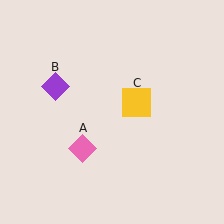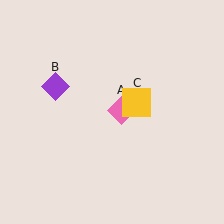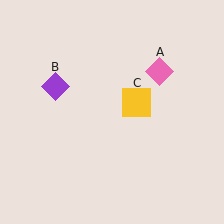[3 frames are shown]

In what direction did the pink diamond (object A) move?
The pink diamond (object A) moved up and to the right.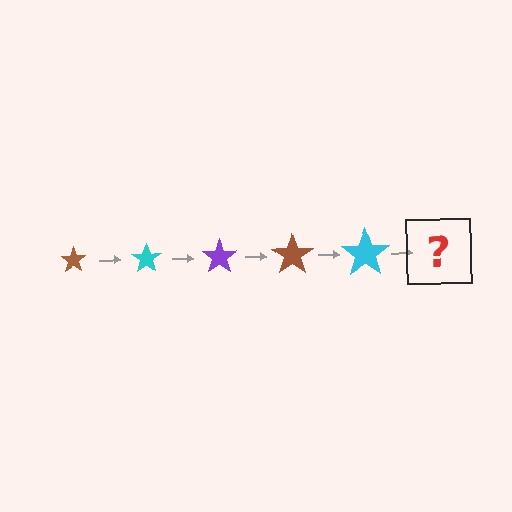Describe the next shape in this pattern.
It should be a purple star, larger than the previous one.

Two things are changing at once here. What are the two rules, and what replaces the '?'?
The two rules are that the star grows larger each step and the color cycles through brown, cyan, and purple. The '?' should be a purple star, larger than the previous one.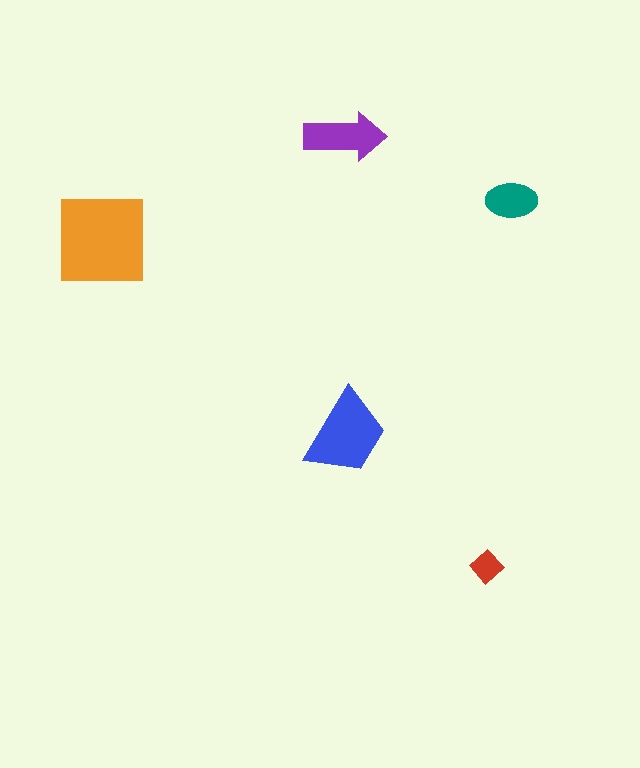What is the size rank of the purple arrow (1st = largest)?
3rd.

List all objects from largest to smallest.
The orange square, the blue trapezoid, the purple arrow, the teal ellipse, the red diamond.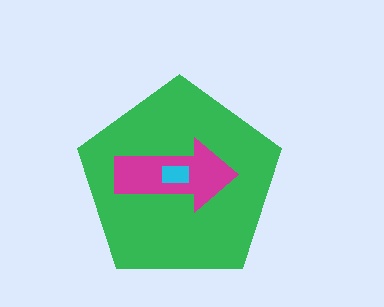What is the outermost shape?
The green pentagon.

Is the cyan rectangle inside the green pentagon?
Yes.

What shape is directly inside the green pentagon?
The magenta arrow.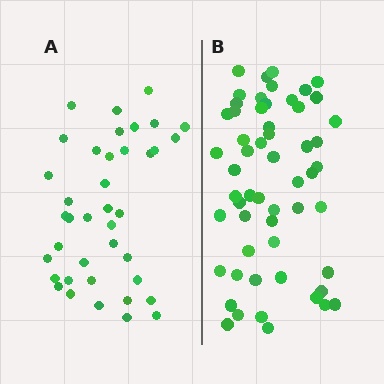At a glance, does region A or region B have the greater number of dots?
Region B (the right region) has more dots.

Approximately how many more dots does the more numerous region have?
Region B has approximately 15 more dots than region A.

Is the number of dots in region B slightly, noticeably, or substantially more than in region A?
Region B has noticeably more, but not dramatically so. The ratio is roughly 1.4 to 1.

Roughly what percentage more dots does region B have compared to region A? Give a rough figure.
About 45% more.